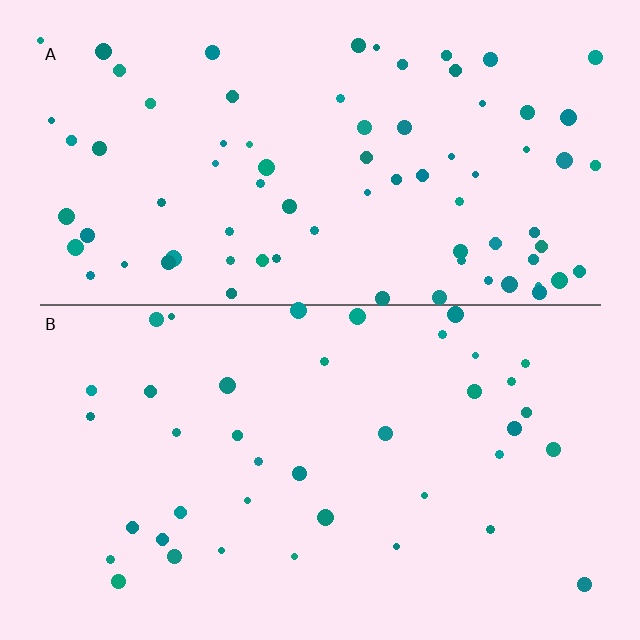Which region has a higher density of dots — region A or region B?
A (the top).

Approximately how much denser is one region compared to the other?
Approximately 1.9× — region A over region B.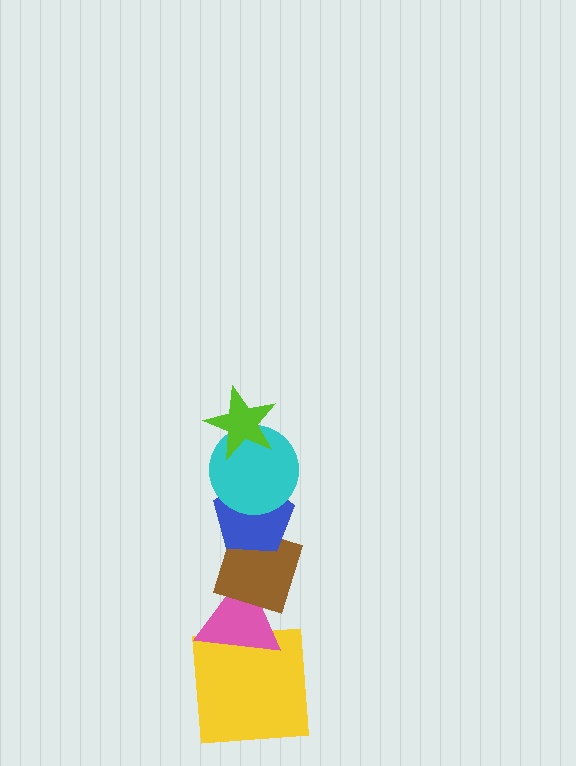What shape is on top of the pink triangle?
The brown diamond is on top of the pink triangle.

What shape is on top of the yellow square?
The pink triangle is on top of the yellow square.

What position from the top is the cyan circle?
The cyan circle is 2nd from the top.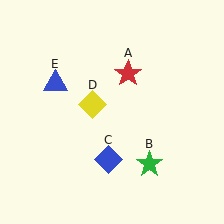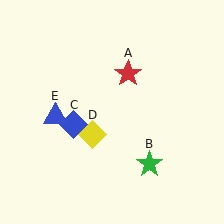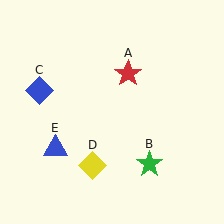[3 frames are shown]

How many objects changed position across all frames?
3 objects changed position: blue diamond (object C), yellow diamond (object D), blue triangle (object E).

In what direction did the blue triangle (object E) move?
The blue triangle (object E) moved down.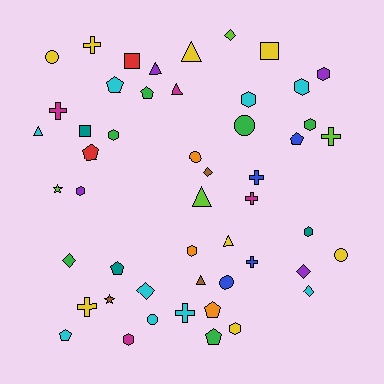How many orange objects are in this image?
There are 3 orange objects.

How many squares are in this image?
There are 3 squares.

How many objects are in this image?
There are 50 objects.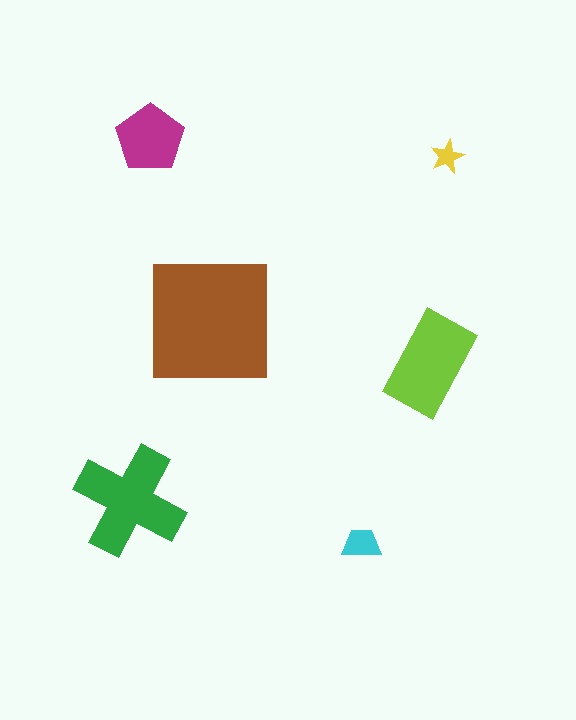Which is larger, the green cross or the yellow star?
The green cross.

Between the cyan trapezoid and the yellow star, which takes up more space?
The cyan trapezoid.